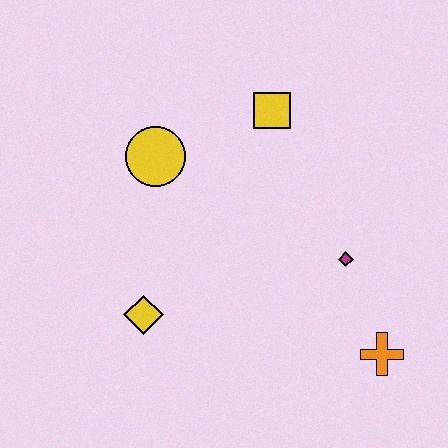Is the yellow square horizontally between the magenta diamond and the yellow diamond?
Yes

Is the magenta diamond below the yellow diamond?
No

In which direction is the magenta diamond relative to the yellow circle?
The magenta diamond is to the right of the yellow circle.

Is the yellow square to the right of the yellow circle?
Yes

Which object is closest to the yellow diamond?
The yellow circle is closest to the yellow diamond.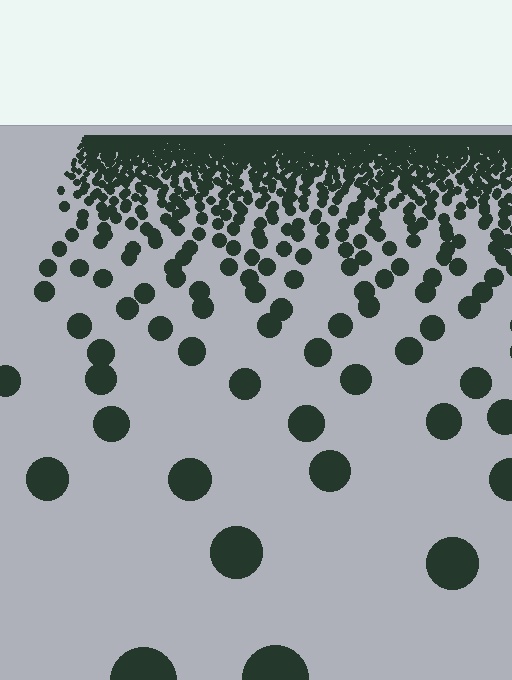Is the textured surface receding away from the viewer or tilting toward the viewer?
The surface is receding away from the viewer. Texture elements get smaller and denser toward the top.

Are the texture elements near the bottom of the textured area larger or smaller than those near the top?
Larger. Near the bottom, elements are closer to the viewer and appear at a bigger on-screen size.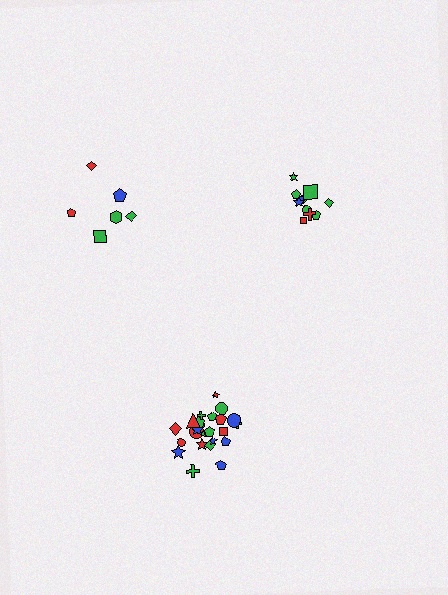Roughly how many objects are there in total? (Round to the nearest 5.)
Roughly 45 objects in total.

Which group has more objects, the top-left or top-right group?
The top-right group.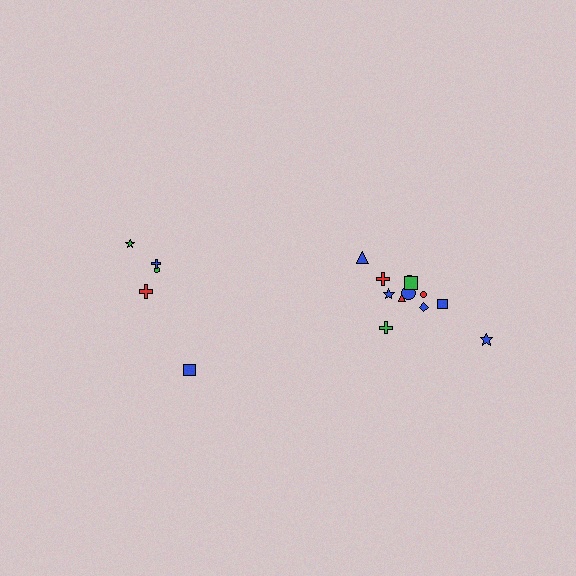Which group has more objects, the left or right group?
The right group.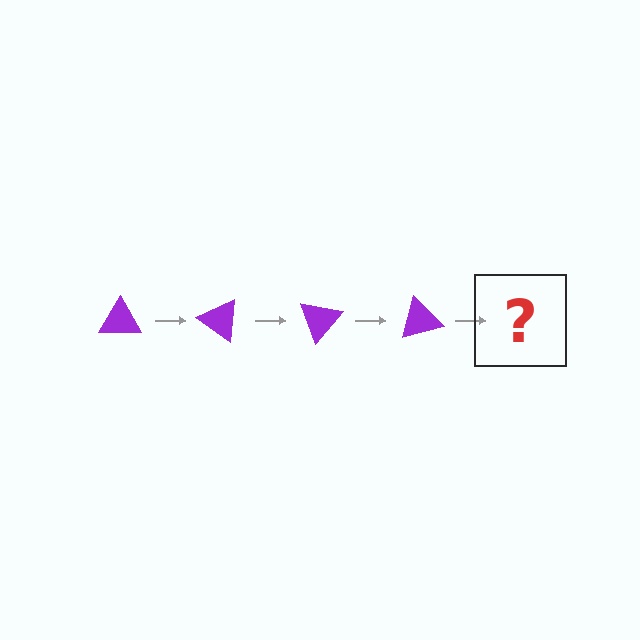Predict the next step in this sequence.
The next step is a purple triangle rotated 140 degrees.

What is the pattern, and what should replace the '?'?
The pattern is that the triangle rotates 35 degrees each step. The '?' should be a purple triangle rotated 140 degrees.